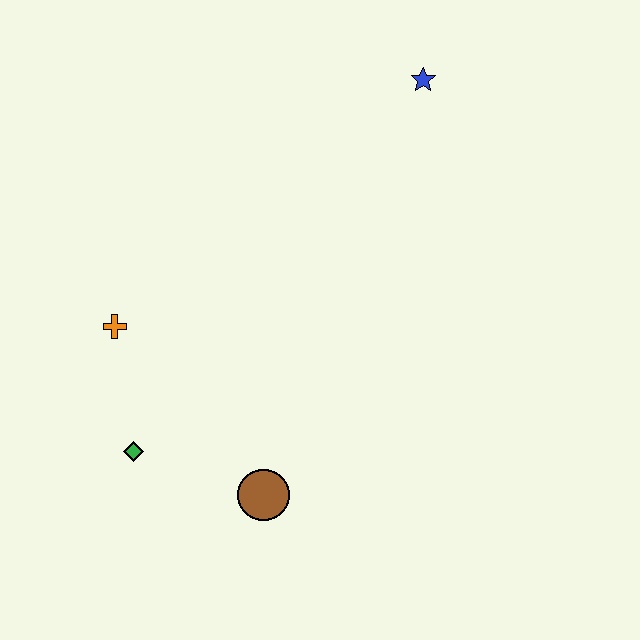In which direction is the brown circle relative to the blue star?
The brown circle is below the blue star.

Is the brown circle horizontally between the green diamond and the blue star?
Yes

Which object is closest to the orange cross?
The green diamond is closest to the orange cross.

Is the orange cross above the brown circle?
Yes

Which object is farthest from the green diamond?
The blue star is farthest from the green diamond.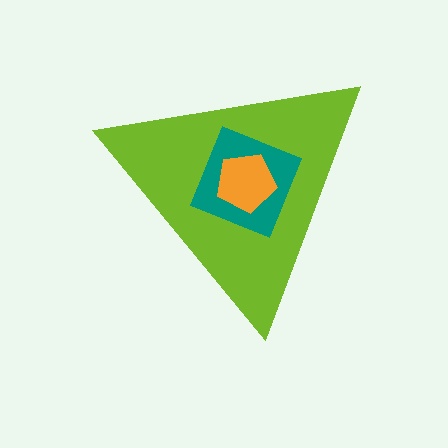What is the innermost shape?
The orange pentagon.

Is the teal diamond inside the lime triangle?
Yes.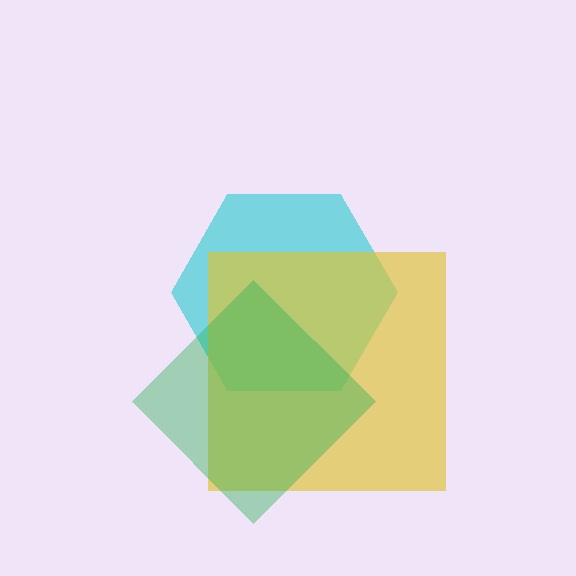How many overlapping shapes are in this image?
There are 3 overlapping shapes in the image.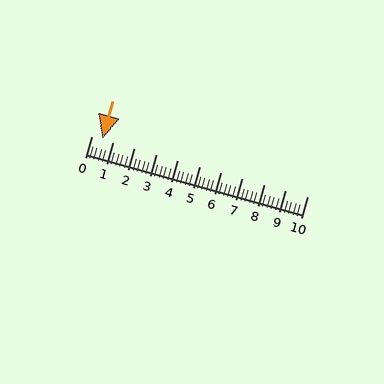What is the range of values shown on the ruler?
The ruler shows values from 0 to 10.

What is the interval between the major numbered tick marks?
The major tick marks are spaced 1 units apart.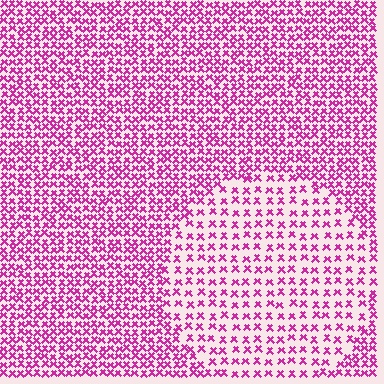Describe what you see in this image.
The image contains small magenta elements arranged at two different densities. A circle-shaped region is visible where the elements are less densely packed than the surrounding area.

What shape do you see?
I see a circle.